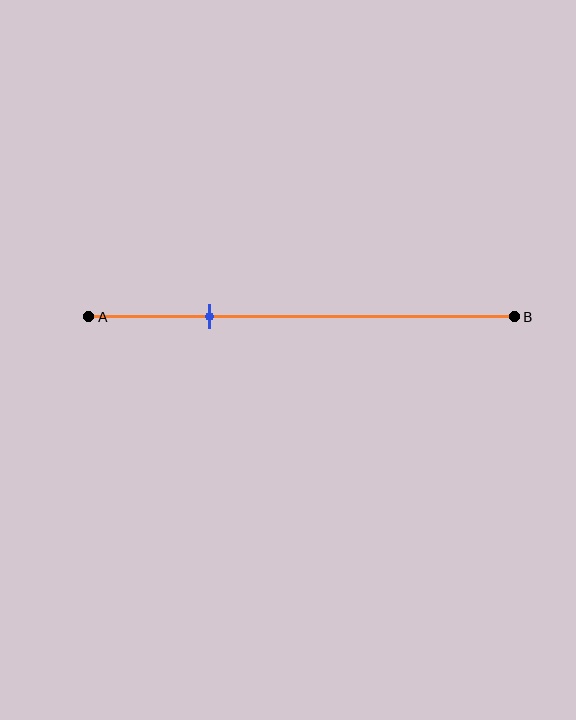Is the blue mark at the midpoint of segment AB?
No, the mark is at about 30% from A, not at the 50% midpoint.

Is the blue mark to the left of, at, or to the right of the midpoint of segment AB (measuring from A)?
The blue mark is to the left of the midpoint of segment AB.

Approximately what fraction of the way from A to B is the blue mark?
The blue mark is approximately 30% of the way from A to B.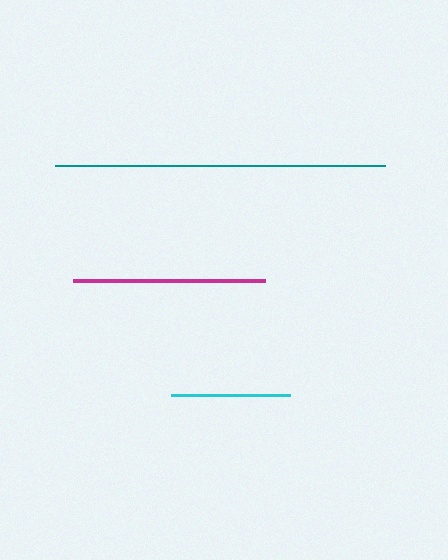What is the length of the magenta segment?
The magenta segment is approximately 192 pixels long.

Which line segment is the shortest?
The cyan line is the shortest at approximately 119 pixels.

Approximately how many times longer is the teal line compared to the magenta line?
The teal line is approximately 1.7 times the length of the magenta line.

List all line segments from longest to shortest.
From longest to shortest: teal, magenta, cyan.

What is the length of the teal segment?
The teal segment is approximately 330 pixels long.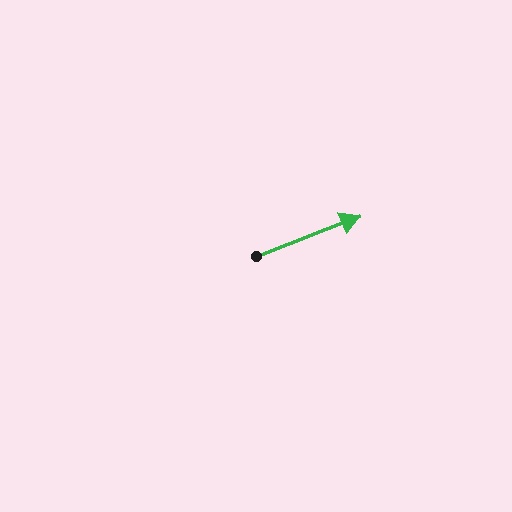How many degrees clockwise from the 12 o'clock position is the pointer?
Approximately 69 degrees.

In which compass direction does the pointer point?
East.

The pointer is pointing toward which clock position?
Roughly 2 o'clock.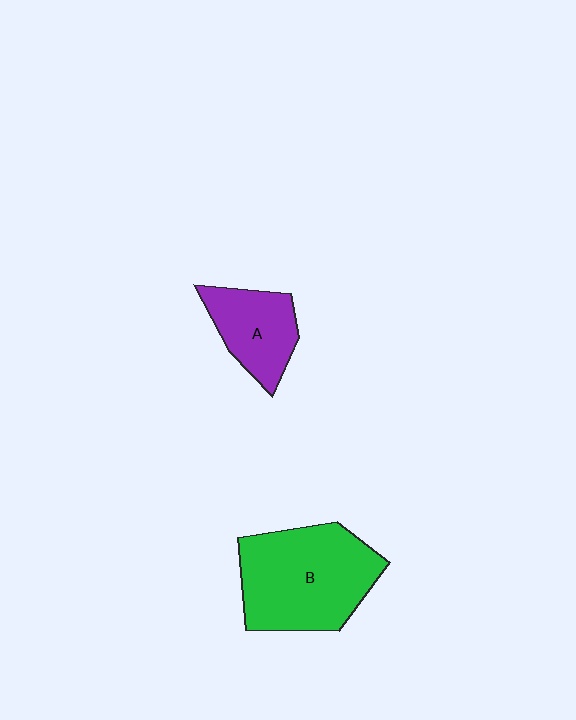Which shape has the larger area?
Shape B (green).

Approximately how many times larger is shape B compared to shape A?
Approximately 1.9 times.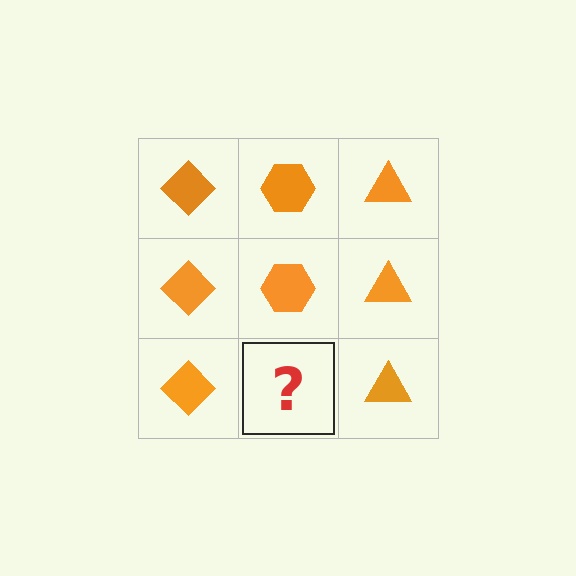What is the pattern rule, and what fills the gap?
The rule is that each column has a consistent shape. The gap should be filled with an orange hexagon.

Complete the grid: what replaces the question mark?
The question mark should be replaced with an orange hexagon.